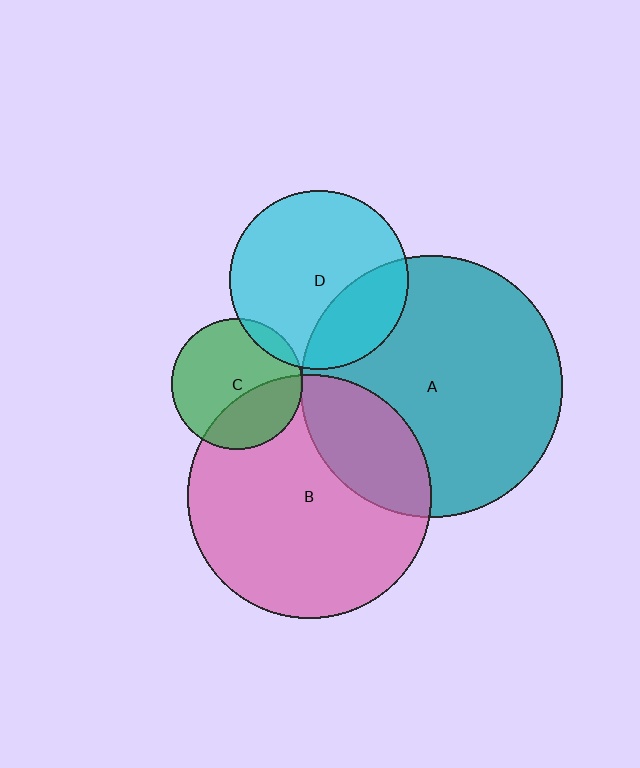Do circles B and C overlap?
Yes.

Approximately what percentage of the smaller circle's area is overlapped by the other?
Approximately 35%.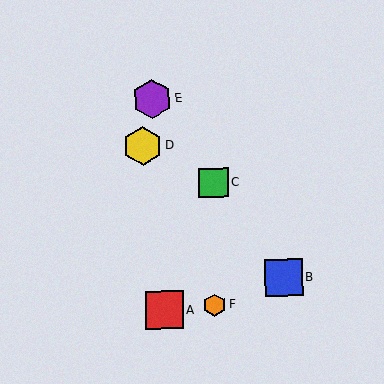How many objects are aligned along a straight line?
3 objects (B, C, E) are aligned along a straight line.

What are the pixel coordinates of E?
Object E is at (152, 99).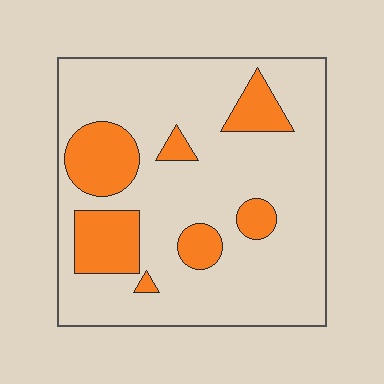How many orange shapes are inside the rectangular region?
7.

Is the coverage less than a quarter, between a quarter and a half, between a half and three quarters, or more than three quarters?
Less than a quarter.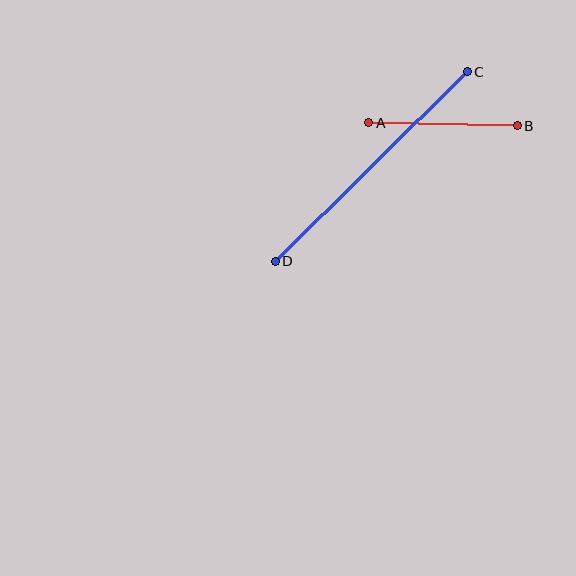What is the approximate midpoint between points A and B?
The midpoint is at approximately (443, 124) pixels.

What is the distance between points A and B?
The distance is approximately 149 pixels.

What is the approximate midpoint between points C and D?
The midpoint is at approximately (371, 166) pixels.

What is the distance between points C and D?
The distance is approximately 270 pixels.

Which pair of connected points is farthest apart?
Points C and D are farthest apart.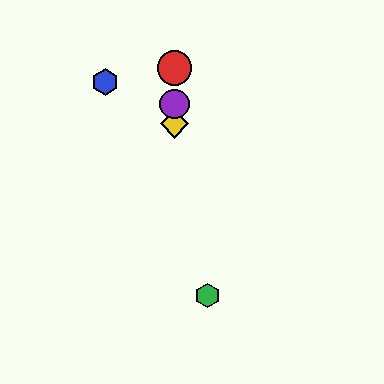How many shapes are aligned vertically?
3 shapes (the red circle, the yellow diamond, the purple circle) are aligned vertically.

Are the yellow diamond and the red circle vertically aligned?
Yes, both are at x≈174.